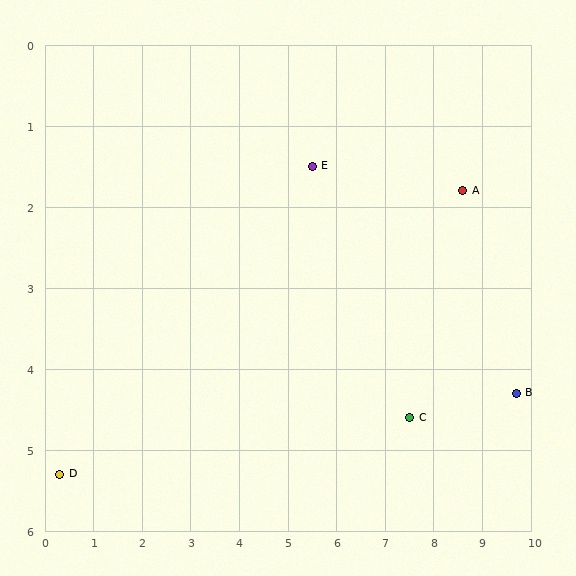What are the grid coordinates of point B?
Point B is at approximately (9.7, 4.3).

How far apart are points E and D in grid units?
Points E and D are about 6.4 grid units apart.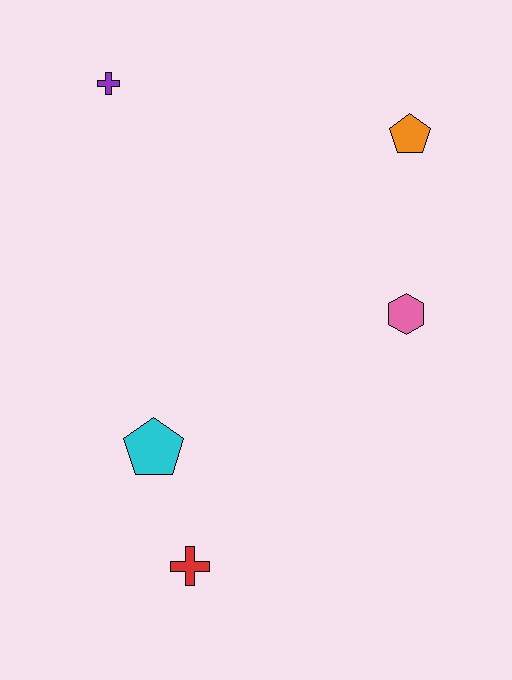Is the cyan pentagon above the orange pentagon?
No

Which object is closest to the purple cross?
The orange pentagon is closest to the purple cross.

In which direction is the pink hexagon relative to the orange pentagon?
The pink hexagon is below the orange pentagon.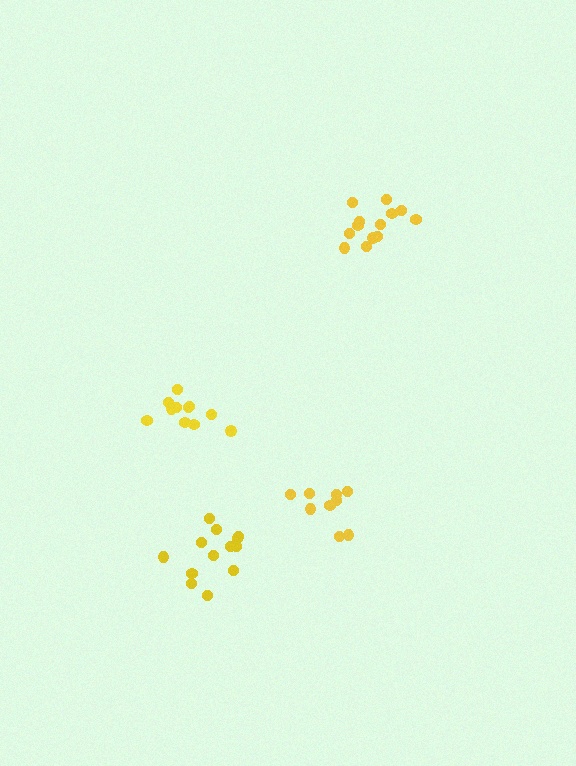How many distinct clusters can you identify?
There are 4 distinct clusters.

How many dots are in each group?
Group 1: 11 dots, Group 2: 13 dots, Group 3: 13 dots, Group 4: 9 dots (46 total).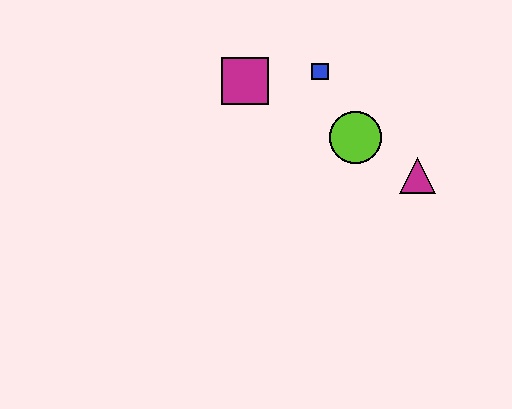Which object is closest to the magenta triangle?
The lime circle is closest to the magenta triangle.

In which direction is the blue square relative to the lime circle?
The blue square is above the lime circle.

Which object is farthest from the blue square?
The magenta triangle is farthest from the blue square.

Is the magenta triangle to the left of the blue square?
No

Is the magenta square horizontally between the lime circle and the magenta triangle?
No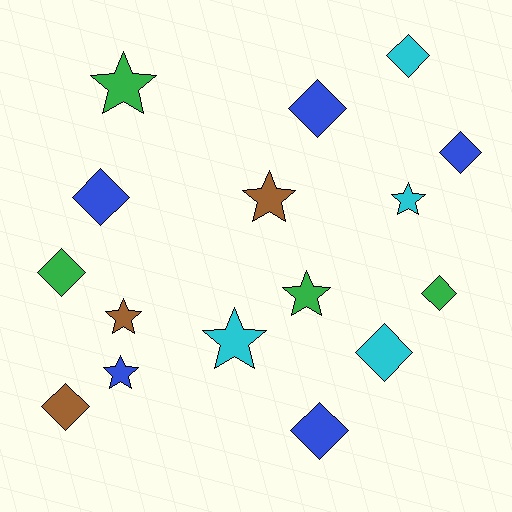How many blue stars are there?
There is 1 blue star.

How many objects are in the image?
There are 16 objects.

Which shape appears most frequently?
Diamond, with 9 objects.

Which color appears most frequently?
Blue, with 5 objects.